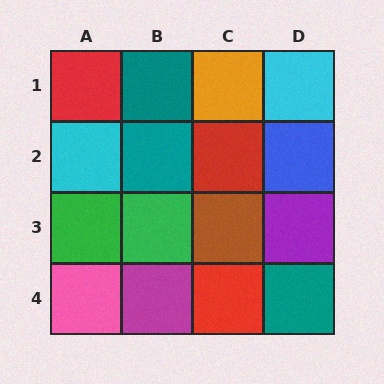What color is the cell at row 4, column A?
Pink.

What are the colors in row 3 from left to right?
Green, green, brown, purple.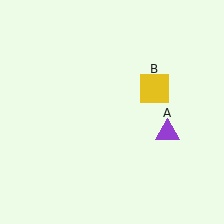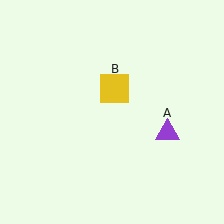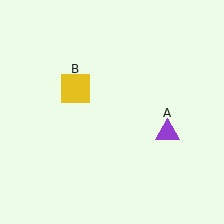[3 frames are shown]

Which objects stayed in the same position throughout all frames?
Purple triangle (object A) remained stationary.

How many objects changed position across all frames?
1 object changed position: yellow square (object B).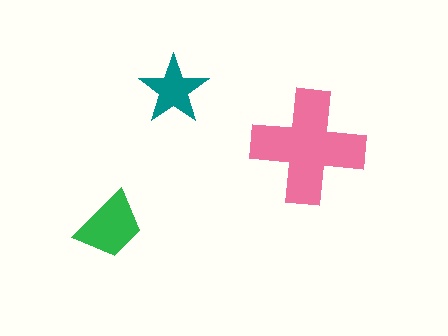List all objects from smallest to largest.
The teal star, the green trapezoid, the pink cross.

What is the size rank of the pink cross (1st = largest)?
1st.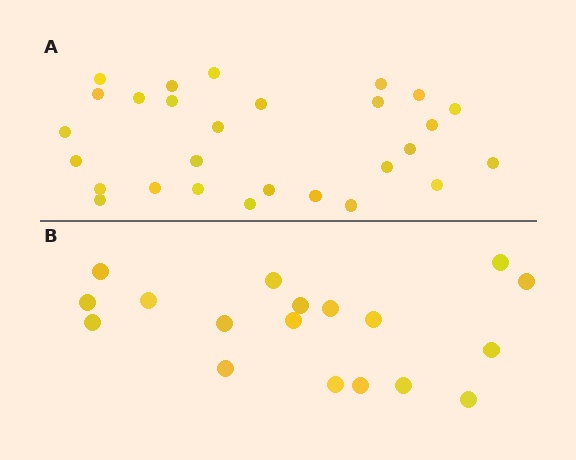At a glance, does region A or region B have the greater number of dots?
Region A (the top region) has more dots.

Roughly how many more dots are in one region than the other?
Region A has roughly 10 or so more dots than region B.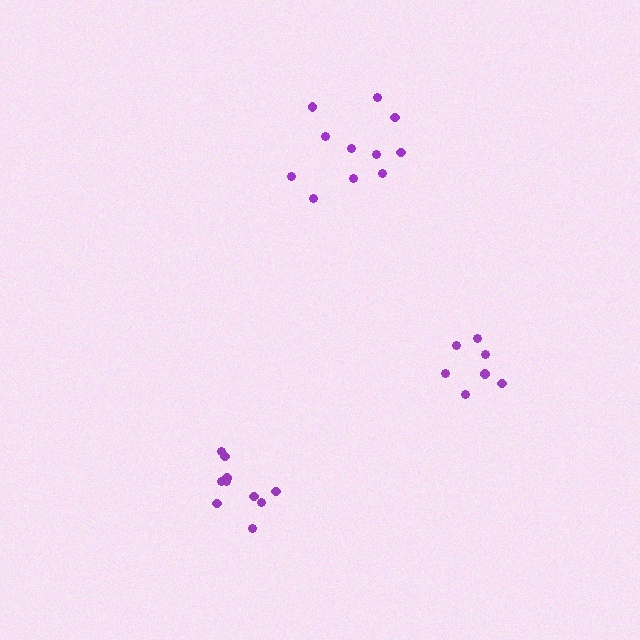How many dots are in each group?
Group 1: 10 dots, Group 2: 11 dots, Group 3: 7 dots (28 total).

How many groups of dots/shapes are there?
There are 3 groups.